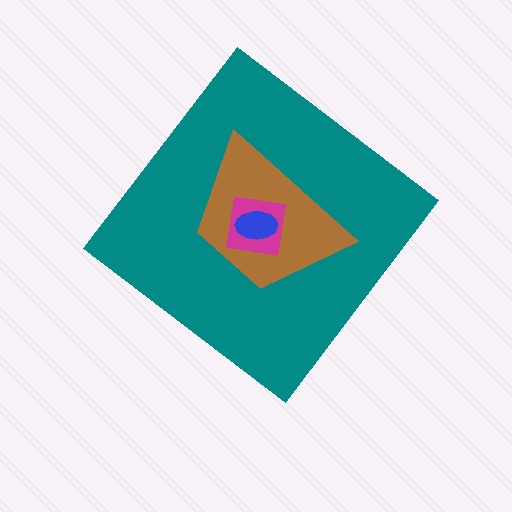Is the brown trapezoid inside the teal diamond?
Yes.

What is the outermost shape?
The teal diamond.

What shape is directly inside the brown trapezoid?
The magenta square.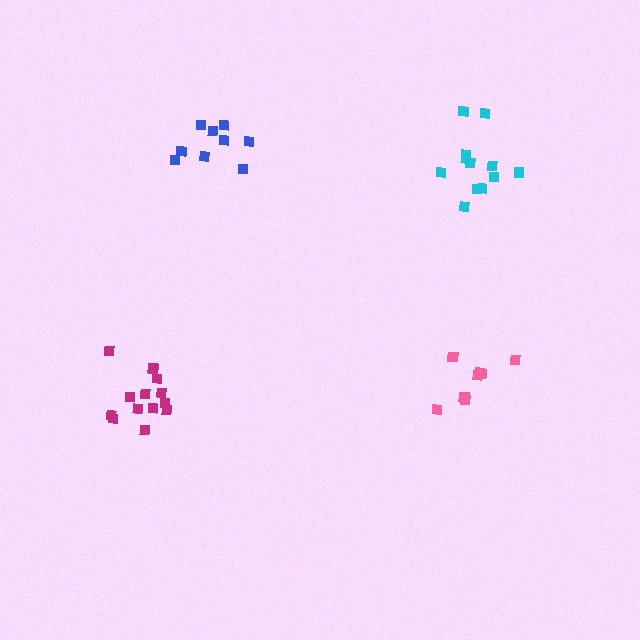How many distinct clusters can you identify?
There are 4 distinct clusters.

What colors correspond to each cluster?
The clusters are colored: magenta, blue, cyan, pink.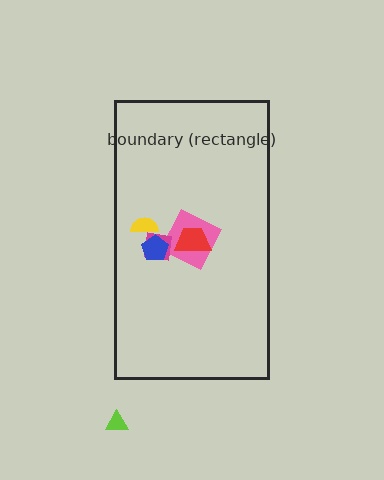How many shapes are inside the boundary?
5 inside, 1 outside.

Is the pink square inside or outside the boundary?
Inside.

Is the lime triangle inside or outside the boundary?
Outside.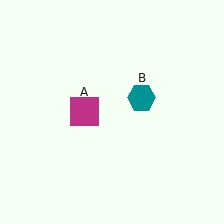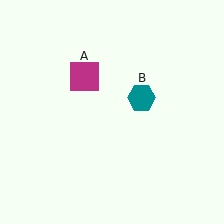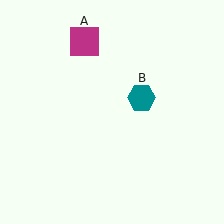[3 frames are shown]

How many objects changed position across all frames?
1 object changed position: magenta square (object A).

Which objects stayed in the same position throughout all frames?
Teal hexagon (object B) remained stationary.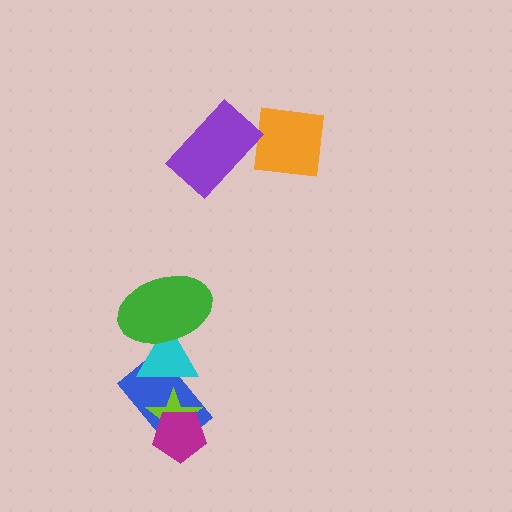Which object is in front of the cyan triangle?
The green ellipse is in front of the cyan triangle.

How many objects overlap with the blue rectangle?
3 objects overlap with the blue rectangle.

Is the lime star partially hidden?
Yes, it is partially covered by another shape.